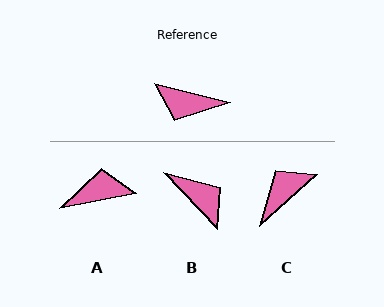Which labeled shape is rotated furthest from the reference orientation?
A, about 155 degrees away.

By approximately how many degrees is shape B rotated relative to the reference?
Approximately 147 degrees counter-clockwise.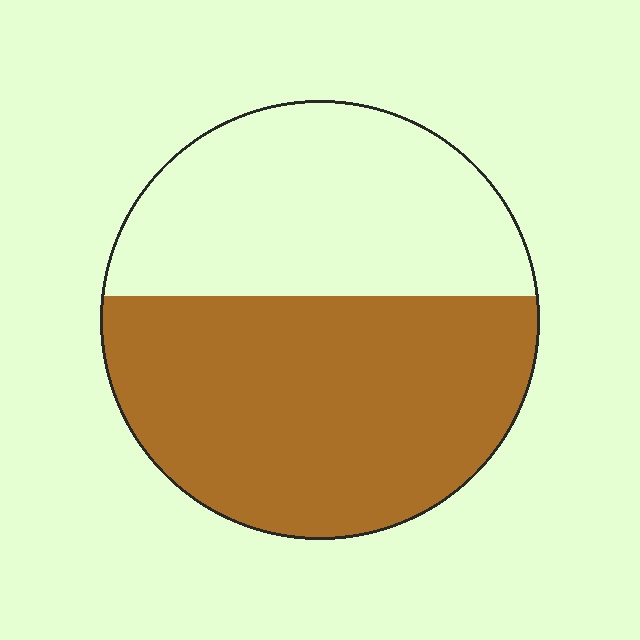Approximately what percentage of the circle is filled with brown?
Approximately 55%.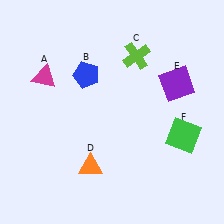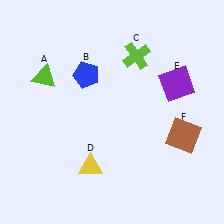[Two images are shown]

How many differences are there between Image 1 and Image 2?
There are 3 differences between the two images.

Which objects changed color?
A changed from magenta to lime. D changed from orange to yellow. F changed from green to brown.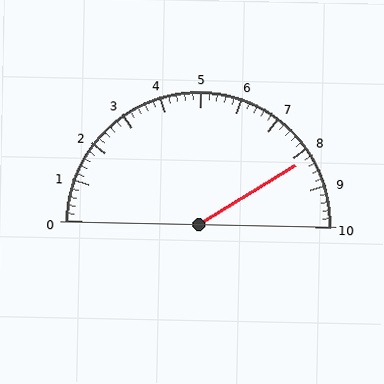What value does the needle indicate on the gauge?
The needle indicates approximately 8.2.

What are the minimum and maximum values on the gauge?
The gauge ranges from 0 to 10.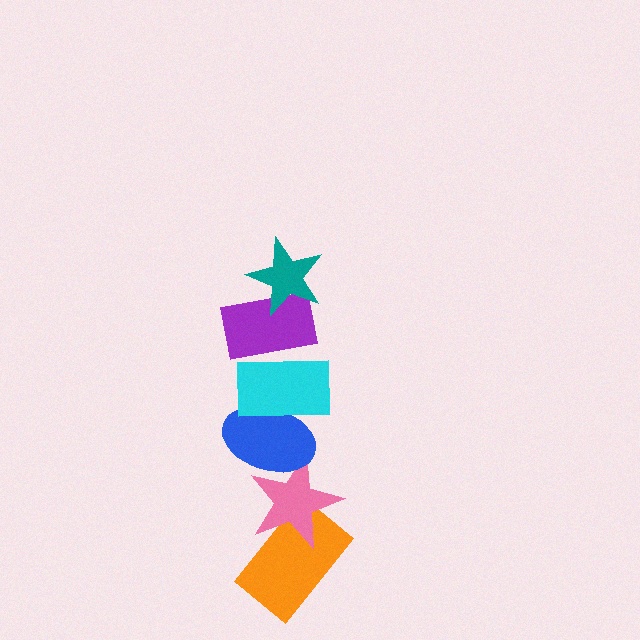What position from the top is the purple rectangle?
The purple rectangle is 2nd from the top.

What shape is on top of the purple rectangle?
The teal star is on top of the purple rectangle.